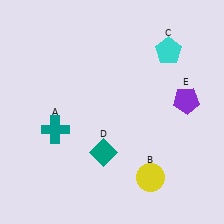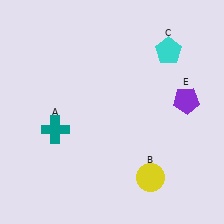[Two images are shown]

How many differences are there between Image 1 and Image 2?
There is 1 difference between the two images.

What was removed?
The teal diamond (D) was removed in Image 2.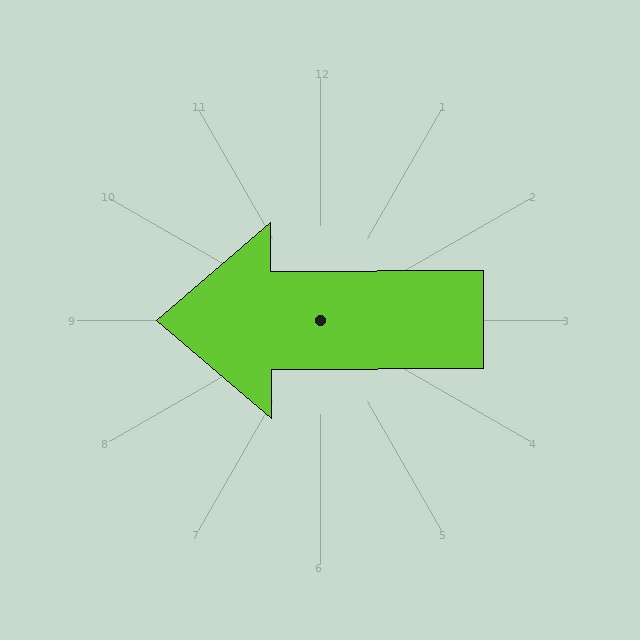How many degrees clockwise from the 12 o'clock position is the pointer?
Approximately 270 degrees.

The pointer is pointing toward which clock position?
Roughly 9 o'clock.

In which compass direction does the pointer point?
West.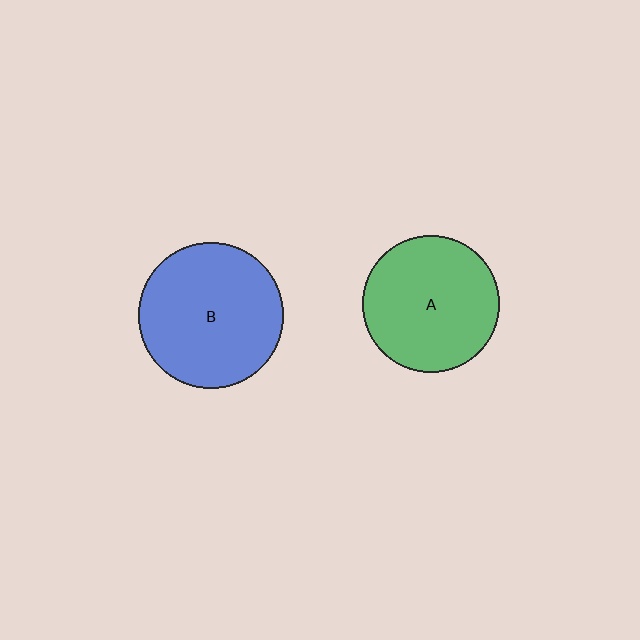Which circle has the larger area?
Circle B (blue).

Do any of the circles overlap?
No, none of the circles overlap.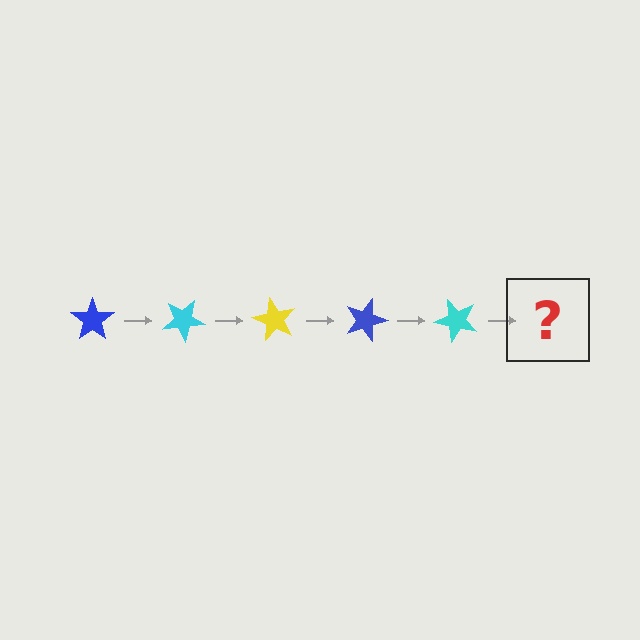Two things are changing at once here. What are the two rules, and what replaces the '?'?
The two rules are that it rotates 30 degrees each step and the color cycles through blue, cyan, and yellow. The '?' should be a yellow star, rotated 150 degrees from the start.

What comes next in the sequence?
The next element should be a yellow star, rotated 150 degrees from the start.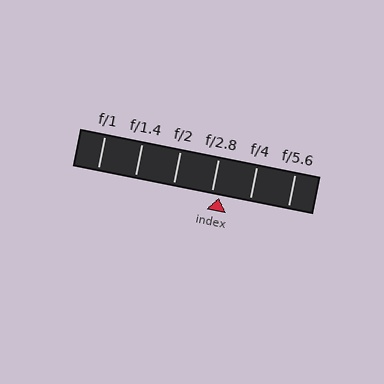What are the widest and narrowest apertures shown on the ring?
The widest aperture shown is f/1 and the narrowest is f/5.6.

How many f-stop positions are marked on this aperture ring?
There are 6 f-stop positions marked.